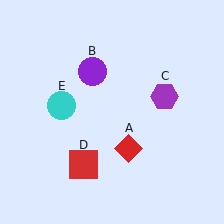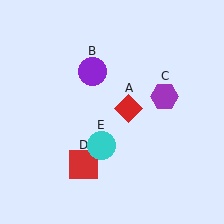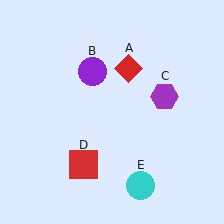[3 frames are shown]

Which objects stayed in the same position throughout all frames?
Purple circle (object B) and purple hexagon (object C) and red square (object D) remained stationary.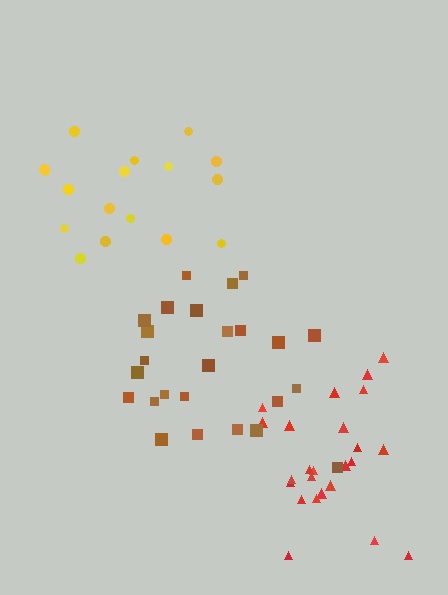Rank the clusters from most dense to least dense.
brown, yellow, red.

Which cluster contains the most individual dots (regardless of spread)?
Brown (25).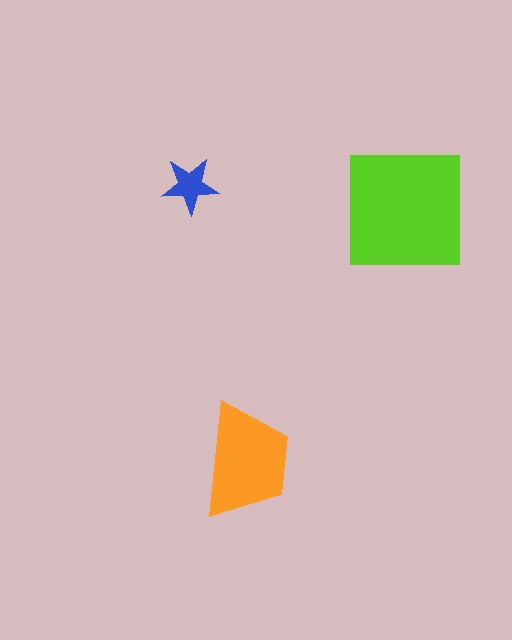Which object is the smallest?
The blue star.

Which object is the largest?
The lime square.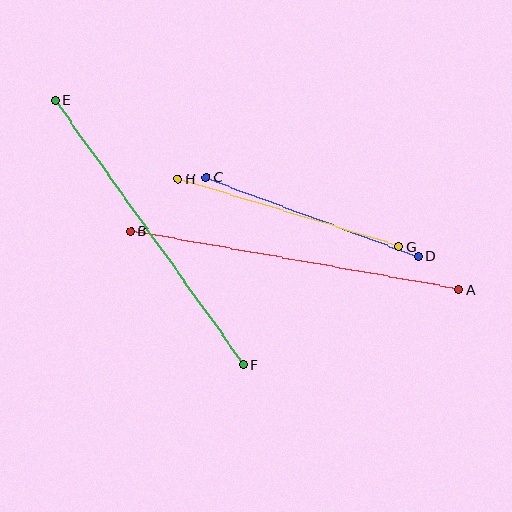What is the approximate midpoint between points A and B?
The midpoint is at approximately (295, 260) pixels.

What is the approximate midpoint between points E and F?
The midpoint is at approximately (149, 233) pixels.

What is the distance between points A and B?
The distance is approximately 333 pixels.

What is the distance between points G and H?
The distance is approximately 231 pixels.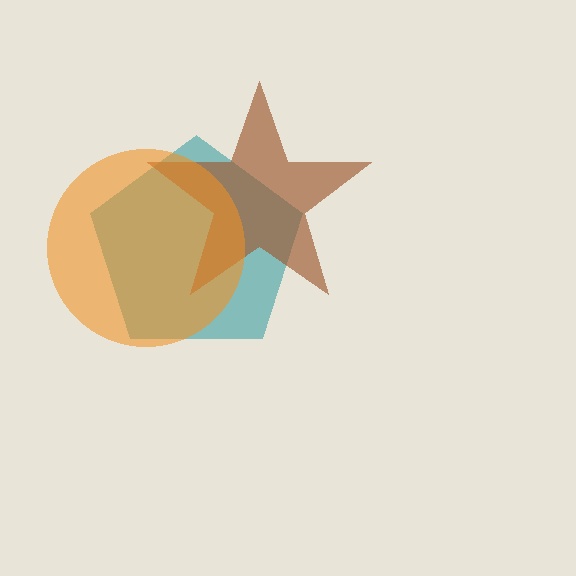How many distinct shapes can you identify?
There are 3 distinct shapes: a teal pentagon, a brown star, an orange circle.